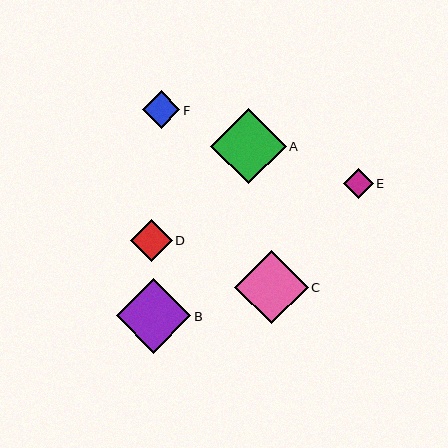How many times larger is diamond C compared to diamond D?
Diamond C is approximately 1.8 times the size of diamond D.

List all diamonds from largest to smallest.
From largest to smallest: A, B, C, D, F, E.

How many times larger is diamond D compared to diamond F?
Diamond D is approximately 1.1 times the size of diamond F.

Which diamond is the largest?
Diamond A is the largest with a size of approximately 75 pixels.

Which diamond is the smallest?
Diamond E is the smallest with a size of approximately 30 pixels.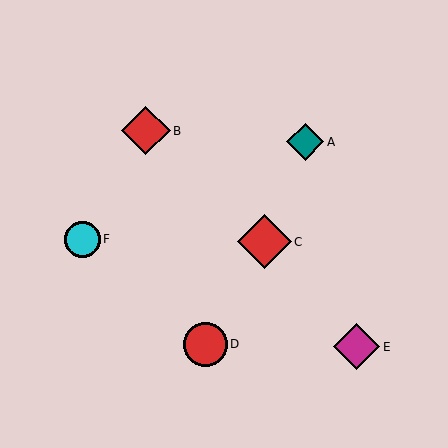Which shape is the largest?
The red diamond (labeled C) is the largest.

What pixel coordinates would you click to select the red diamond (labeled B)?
Click at (146, 131) to select the red diamond B.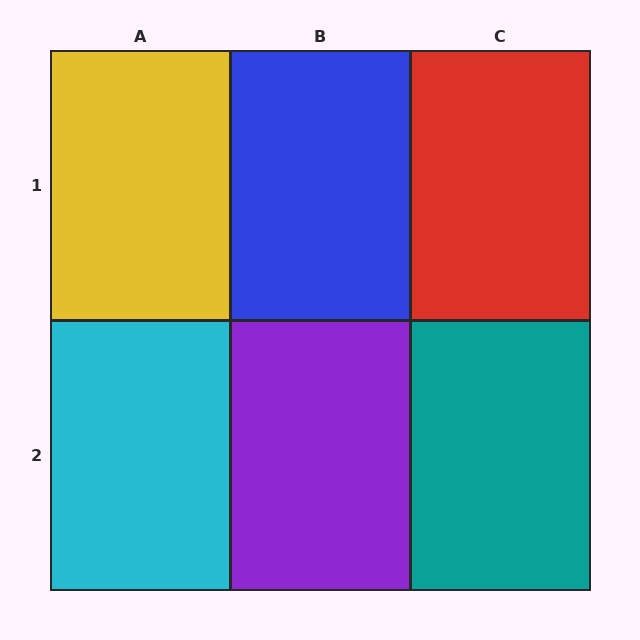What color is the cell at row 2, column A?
Cyan.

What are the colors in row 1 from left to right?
Yellow, blue, red.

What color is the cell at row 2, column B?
Purple.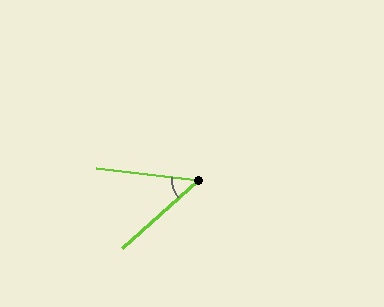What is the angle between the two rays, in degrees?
Approximately 48 degrees.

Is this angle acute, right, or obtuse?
It is acute.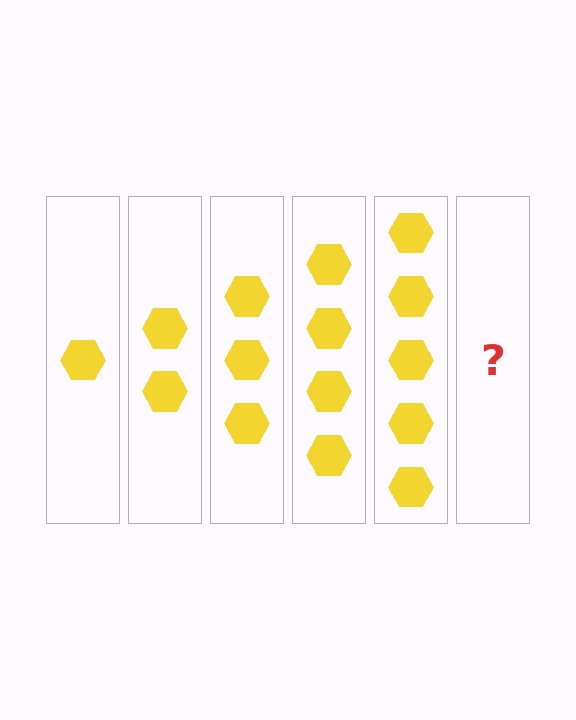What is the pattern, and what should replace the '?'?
The pattern is that each step adds one more hexagon. The '?' should be 6 hexagons.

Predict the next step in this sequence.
The next step is 6 hexagons.